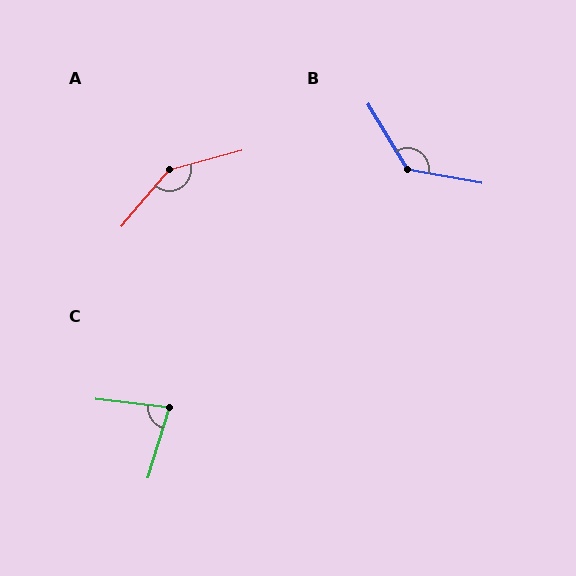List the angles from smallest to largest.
C (80°), B (131°), A (145°).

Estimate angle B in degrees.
Approximately 131 degrees.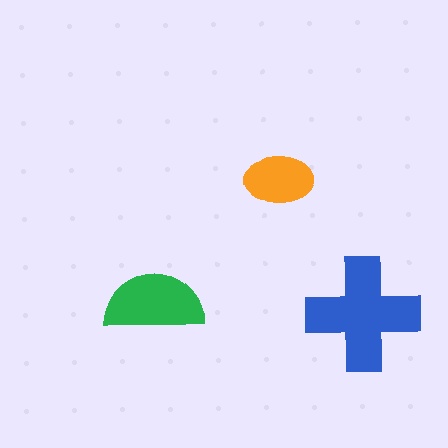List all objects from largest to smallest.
The blue cross, the green semicircle, the orange ellipse.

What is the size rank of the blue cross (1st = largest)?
1st.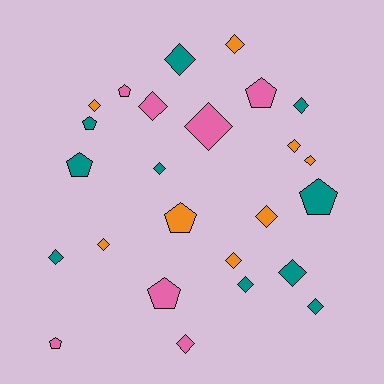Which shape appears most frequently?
Diamond, with 17 objects.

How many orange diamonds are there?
There are 7 orange diamonds.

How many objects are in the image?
There are 25 objects.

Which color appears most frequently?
Teal, with 10 objects.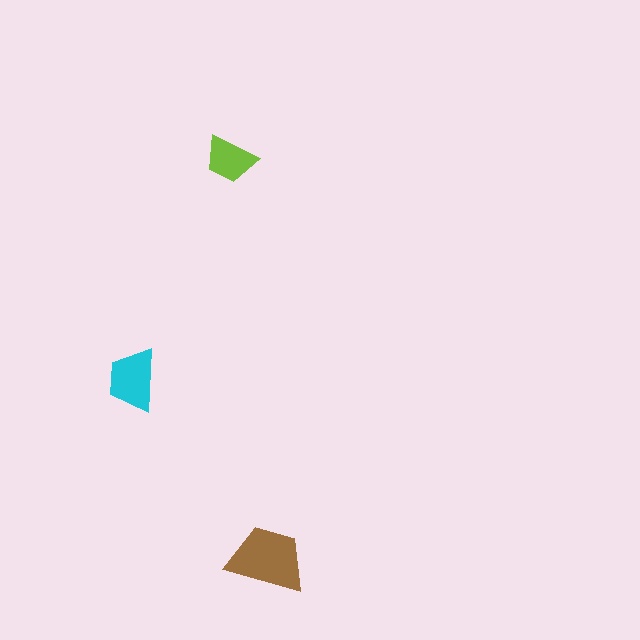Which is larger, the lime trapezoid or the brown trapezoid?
The brown one.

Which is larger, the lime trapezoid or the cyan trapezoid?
The cyan one.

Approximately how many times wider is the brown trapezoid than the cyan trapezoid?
About 1.5 times wider.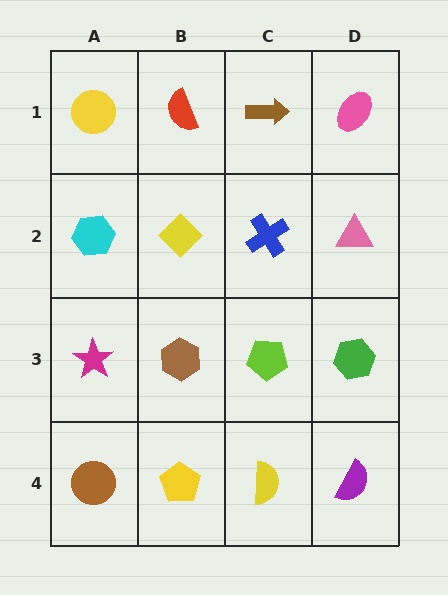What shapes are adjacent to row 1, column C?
A blue cross (row 2, column C), a red semicircle (row 1, column B), a pink ellipse (row 1, column D).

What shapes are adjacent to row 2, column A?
A yellow circle (row 1, column A), a magenta star (row 3, column A), a yellow diamond (row 2, column B).